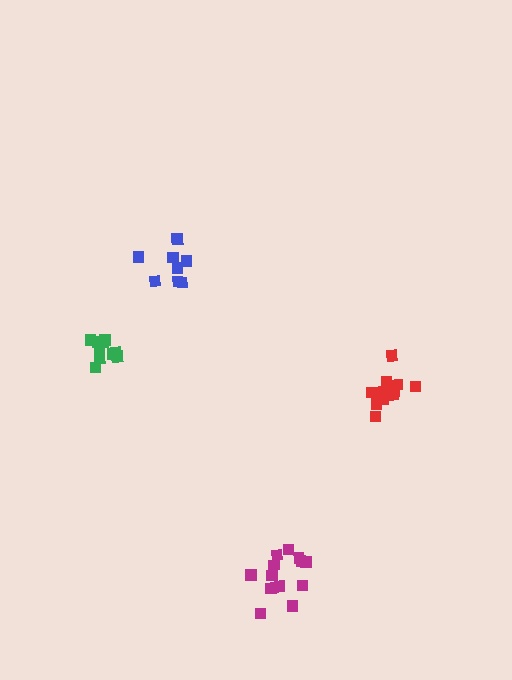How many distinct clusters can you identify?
There are 4 distinct clusters.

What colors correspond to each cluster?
The clusters are colored: blue, magenta, green, red.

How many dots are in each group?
Group 1: 8 dots, Group 2: 14 dots, Group 3: 11 dots, Group 4: 12 dots (45 total).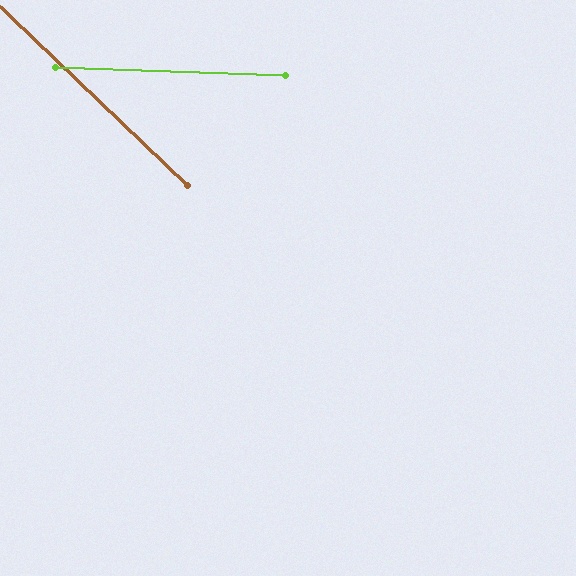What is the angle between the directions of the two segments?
Approximately 42 degrees.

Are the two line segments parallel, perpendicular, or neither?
Neither parallel nor perpendicular — they differ by about 42°.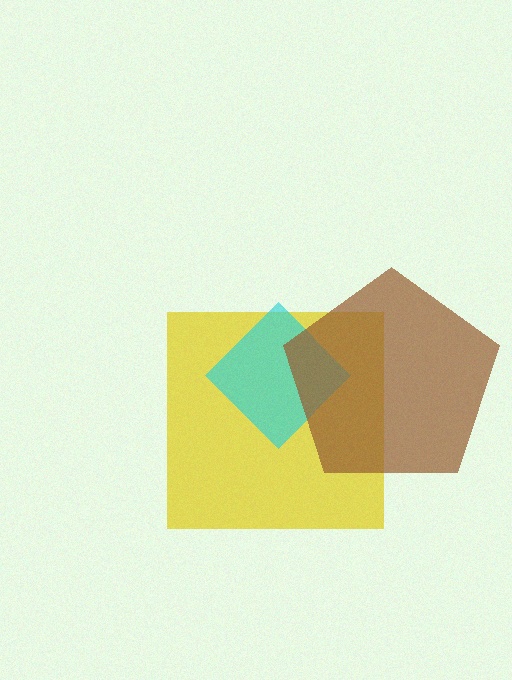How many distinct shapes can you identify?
There are 3 distinct shapes: a yellow square, a cyan diamond, a brown pentagon.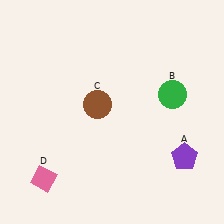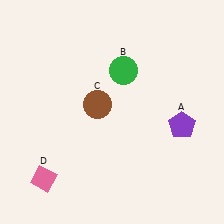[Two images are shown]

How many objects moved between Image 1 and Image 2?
2 objects moved between the two images.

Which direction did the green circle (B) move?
The green circle (B) moved left.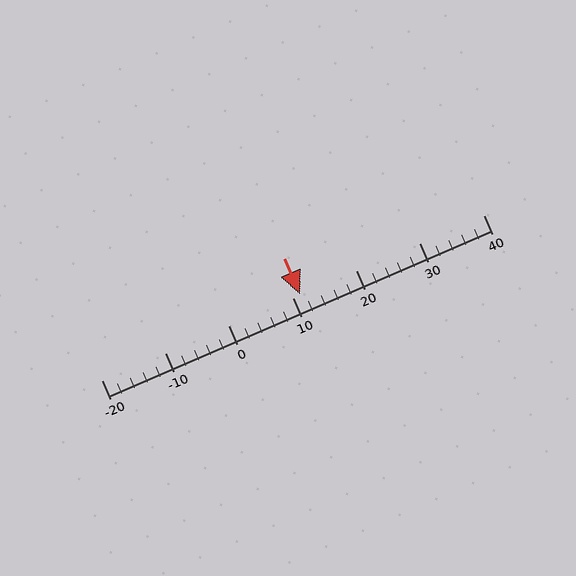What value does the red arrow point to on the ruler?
The red arrow points to approximately 11.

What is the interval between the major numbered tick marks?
The major tick marks are spaced 10 units apart.